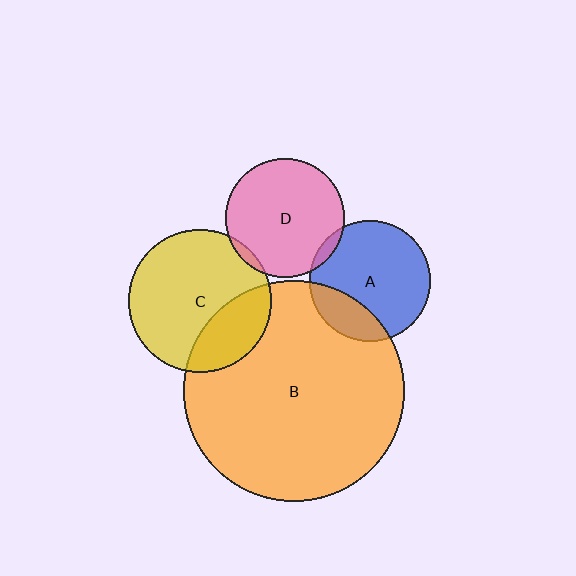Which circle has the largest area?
Circle B (orange).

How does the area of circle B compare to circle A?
Approximately 3.4 times.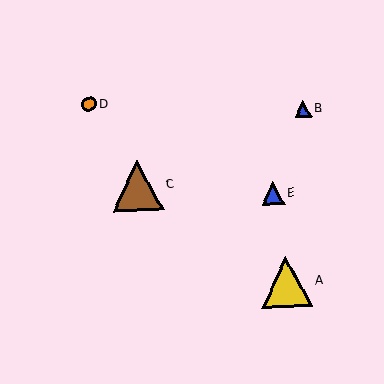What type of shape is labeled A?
Shape A is a yellow triangle.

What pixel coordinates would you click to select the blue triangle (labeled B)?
Click at (303, 109) to select the blue triangle B.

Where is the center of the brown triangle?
The center of the brown triangle is at (137, 186).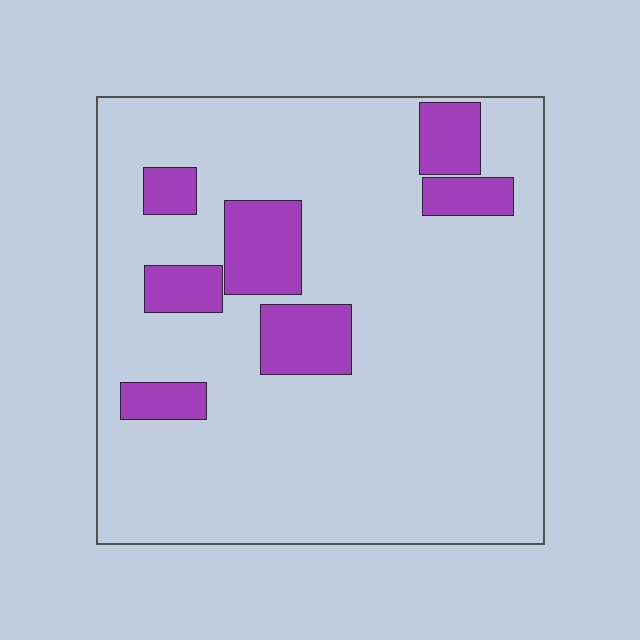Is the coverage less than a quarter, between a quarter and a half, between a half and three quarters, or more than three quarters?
Less than a quarter.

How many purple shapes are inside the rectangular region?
7.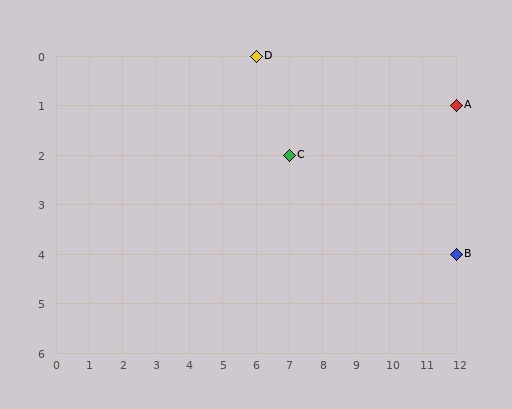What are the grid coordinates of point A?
Point A is at grid coordinates (12, 1).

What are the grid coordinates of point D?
Point D is at grid coordinates (6, 0).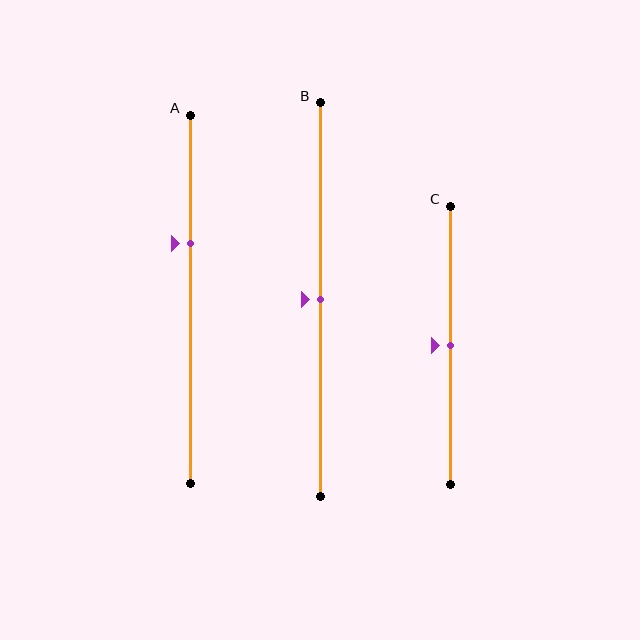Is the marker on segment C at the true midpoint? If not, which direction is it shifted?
Yes, the marker on segment C is at the true midpoint.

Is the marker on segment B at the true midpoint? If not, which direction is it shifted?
Yes, the marker on segment B is at the true midpoint.